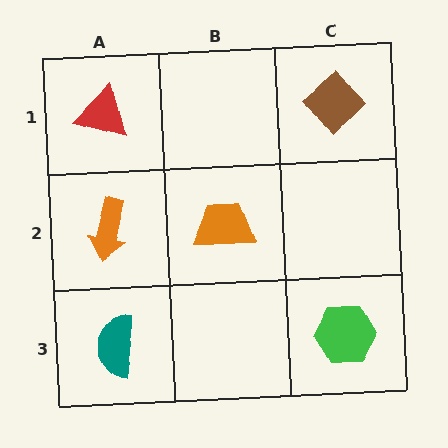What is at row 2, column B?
An orange trapezoid.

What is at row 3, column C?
A green hexagon.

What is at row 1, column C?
A brown diamond.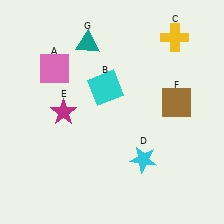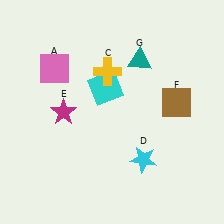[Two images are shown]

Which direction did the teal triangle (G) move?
The teal triangle (G) moved right.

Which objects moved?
The objects that moved are: the yellow cross (C), the teal triangle (G).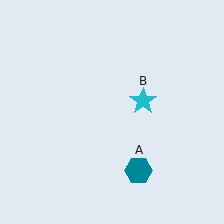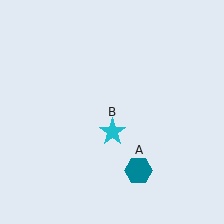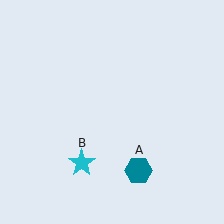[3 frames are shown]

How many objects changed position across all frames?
1 object changed position: cyan star (object B).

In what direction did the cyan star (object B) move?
The cyan star (object B) moved down and to the left.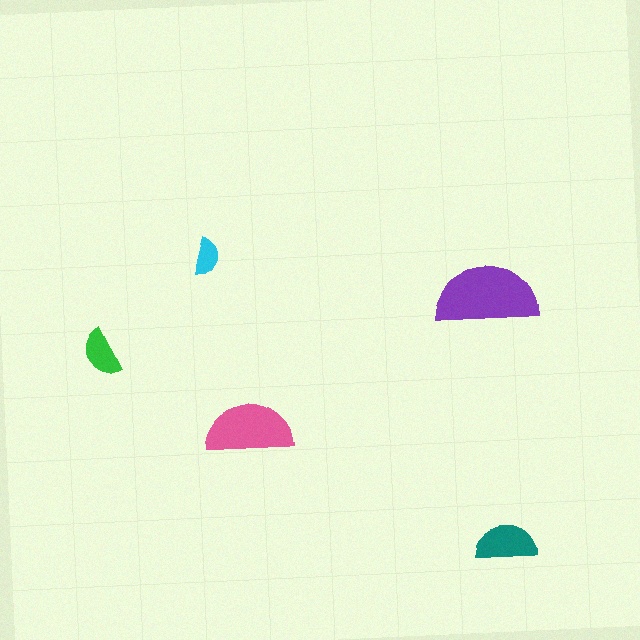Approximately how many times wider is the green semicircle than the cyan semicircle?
About 1.5 times wider.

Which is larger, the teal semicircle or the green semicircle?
The teal one.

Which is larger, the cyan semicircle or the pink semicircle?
The pink one.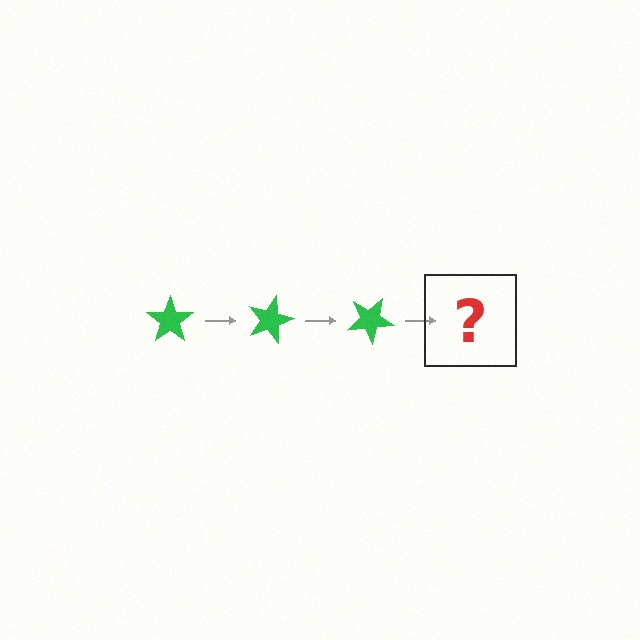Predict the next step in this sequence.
The next step is a green star rotated 45 degrees.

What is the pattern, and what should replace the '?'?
The pattern is that the star rotates 15 degrees each step. The '?' should be a green star rotated 45 degrees.